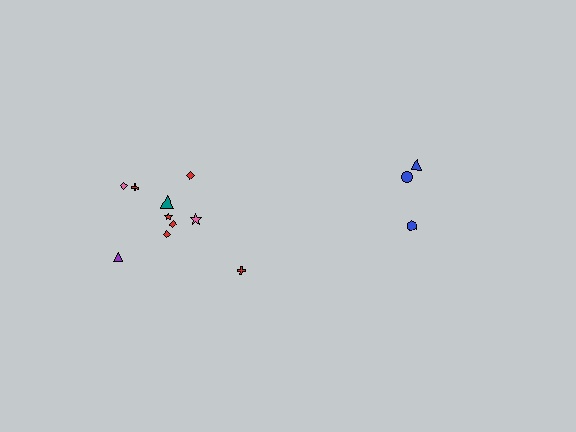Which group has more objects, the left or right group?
The left group.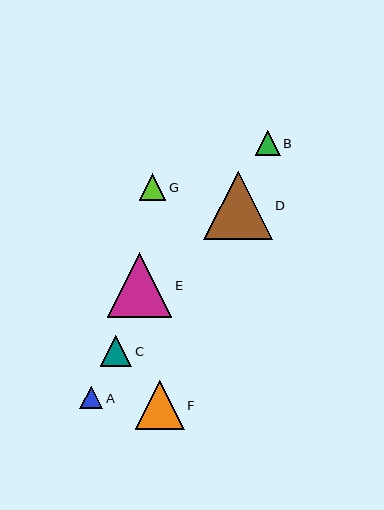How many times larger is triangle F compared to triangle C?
Triangle F is approximately 1.6 times the size of triangle C.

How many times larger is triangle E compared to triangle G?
Triangle E is approximately 2.4 times the size of triangle G.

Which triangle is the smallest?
Triangle A is the smallest with a size of approximately 23 pixels.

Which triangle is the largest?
Triangle D is the largest with a size of approximately 68 pixels.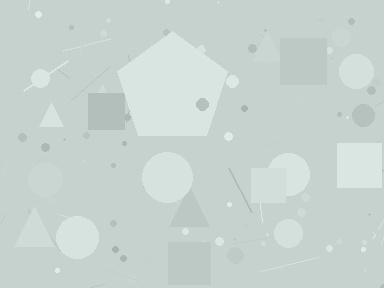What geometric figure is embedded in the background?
A pentagon is embedded in the background.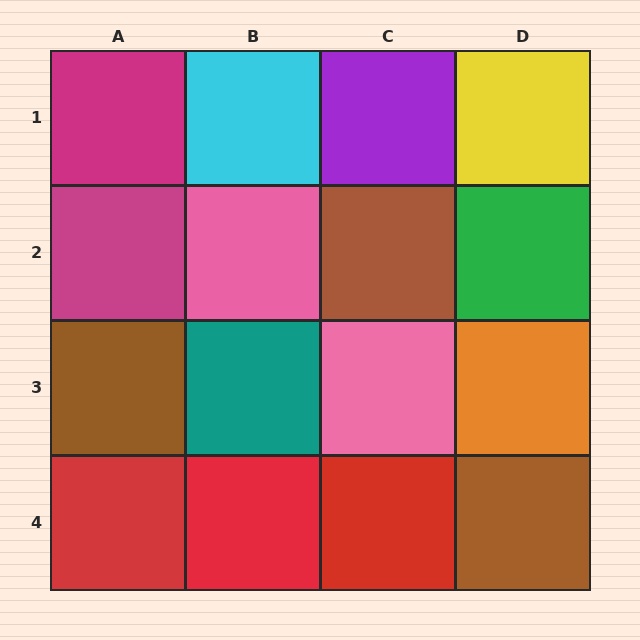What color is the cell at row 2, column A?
Magenta.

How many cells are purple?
1 cell is purple.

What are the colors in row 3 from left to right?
Brown, teal, pink, orange.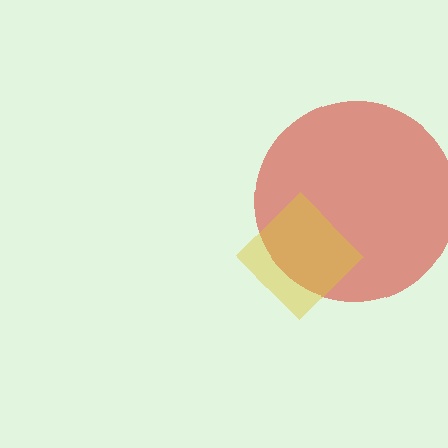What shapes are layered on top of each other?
The layered shapes are: a red circle, a yellow diamond.